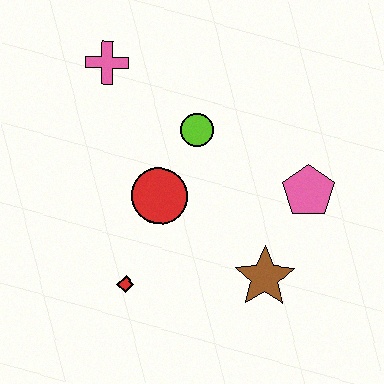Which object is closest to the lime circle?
The red circle is closest to the lime circle.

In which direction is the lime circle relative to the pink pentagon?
The lime circle is to the left of the pink pentagon.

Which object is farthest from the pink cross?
The brown star is farthest from the pink cross.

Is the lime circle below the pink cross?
Yes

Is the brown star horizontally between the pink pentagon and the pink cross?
Yes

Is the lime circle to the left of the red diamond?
No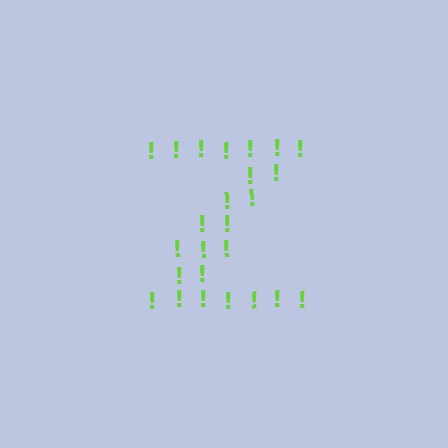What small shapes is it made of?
It is made of small exclamation marks.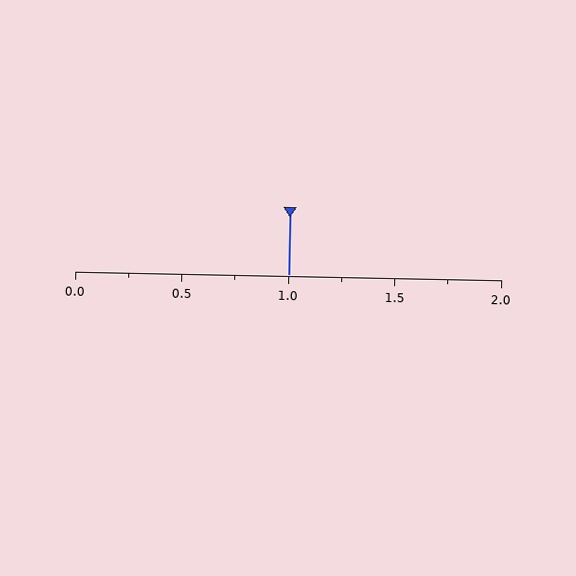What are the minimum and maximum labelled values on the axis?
The axis runs from 0.0 to 2.0.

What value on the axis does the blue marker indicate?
The marker indicates approximately 1.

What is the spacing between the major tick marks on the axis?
The major ticks are spaced 0.5 apart.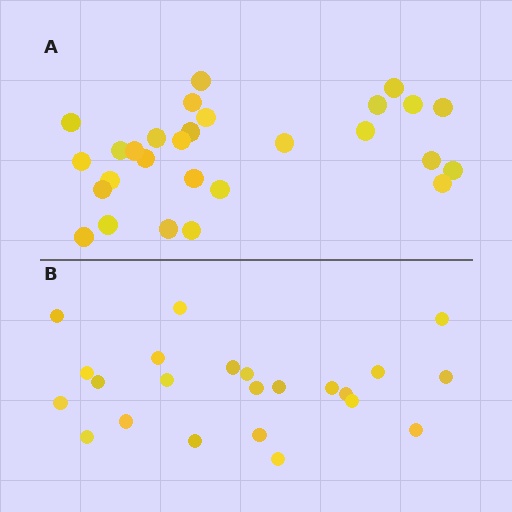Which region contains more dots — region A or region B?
Region A (the top region) has more dots.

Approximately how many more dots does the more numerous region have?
Region A has about 5 more dots than region B.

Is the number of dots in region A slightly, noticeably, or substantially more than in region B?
Region A has only slightly more — the two regions are fairly close. The ratio is roughly 1.2 to 1.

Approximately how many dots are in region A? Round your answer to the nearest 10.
About 30 dots. (The exact count is 28, which rounds to 30.)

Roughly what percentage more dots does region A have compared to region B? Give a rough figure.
About 20% more.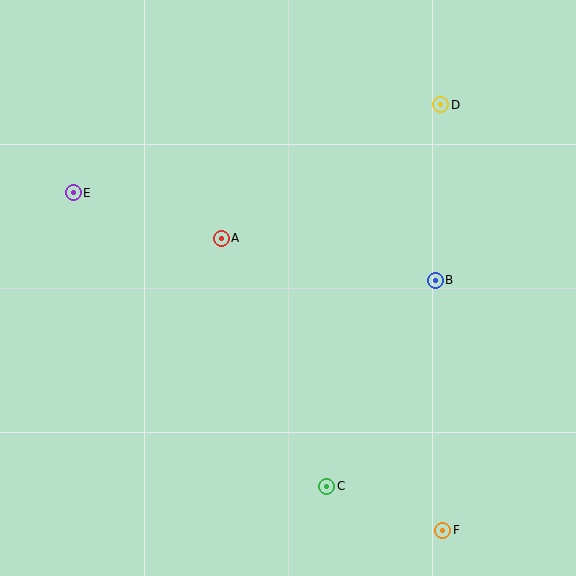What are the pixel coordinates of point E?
Point E is at (73, 193).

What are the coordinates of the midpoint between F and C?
The midpoint between F and C is at (385, 508).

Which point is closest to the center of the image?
Point A at (221, 238) is closest to the center.